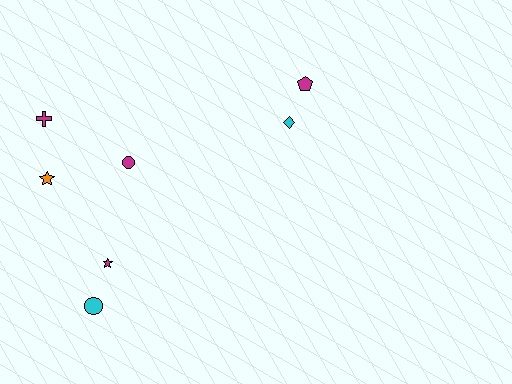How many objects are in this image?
There are 7 objects.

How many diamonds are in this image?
There is 1 diamond.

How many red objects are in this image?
There are no red objects.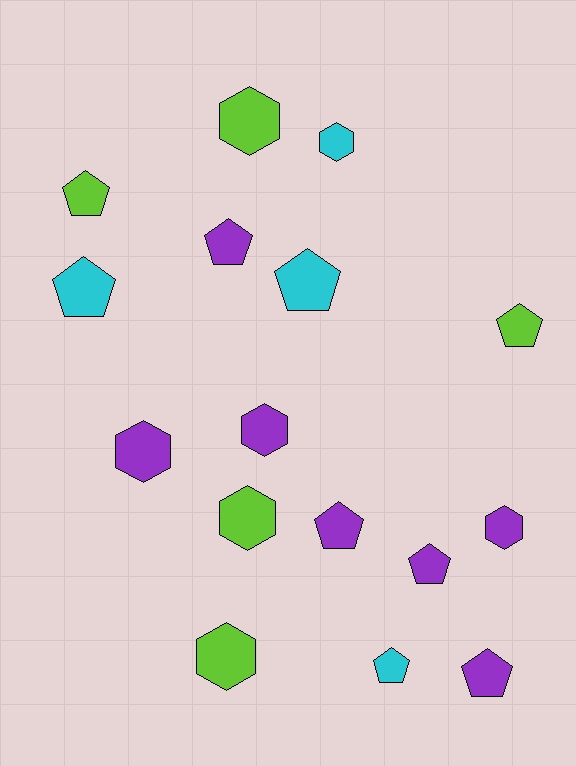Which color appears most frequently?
Purple, with 7 objects.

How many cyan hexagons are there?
There is 1 cyan hexagon.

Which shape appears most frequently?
Pentagon, with 9 objects.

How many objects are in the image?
There are 16 objects.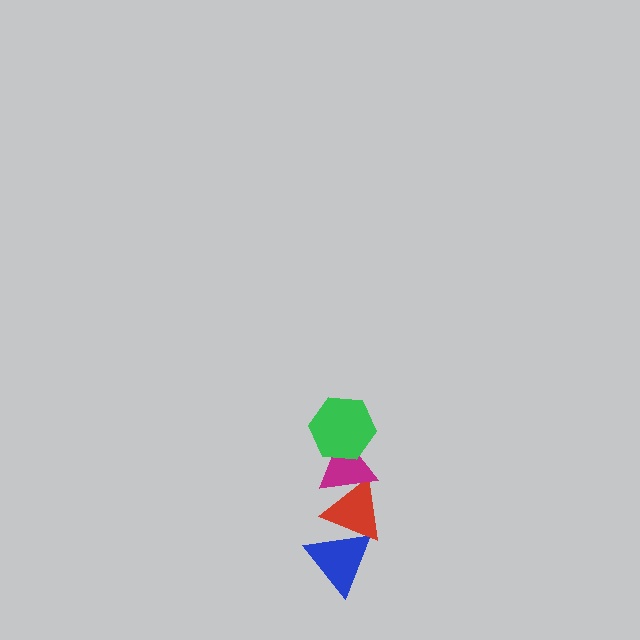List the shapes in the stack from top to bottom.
From top to bottom: the green hexagon, the magenta triangle, the red triangle, the blue triangle.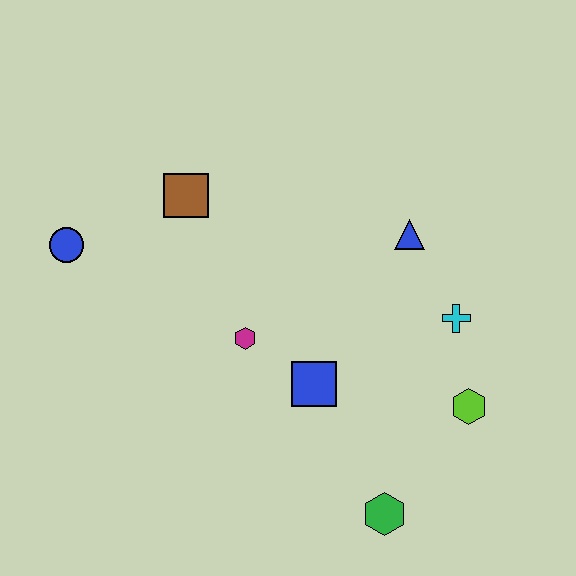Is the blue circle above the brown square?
No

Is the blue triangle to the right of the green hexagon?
Yes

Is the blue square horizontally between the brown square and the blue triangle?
Yes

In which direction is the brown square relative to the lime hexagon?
The brown square is to the left of the lime hexagon.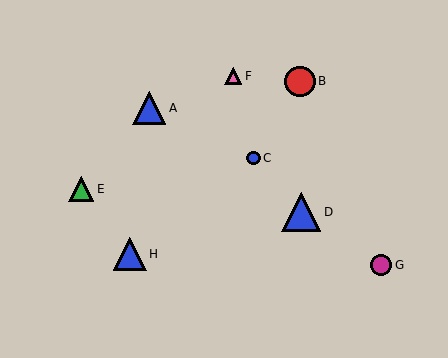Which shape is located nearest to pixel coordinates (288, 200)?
The blue triangle (labeled D) at (301, 212) is nearest to that location.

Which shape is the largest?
The blue triangle (labeled D) is the largest.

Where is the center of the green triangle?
The center of the green triangle is at (81, 189).